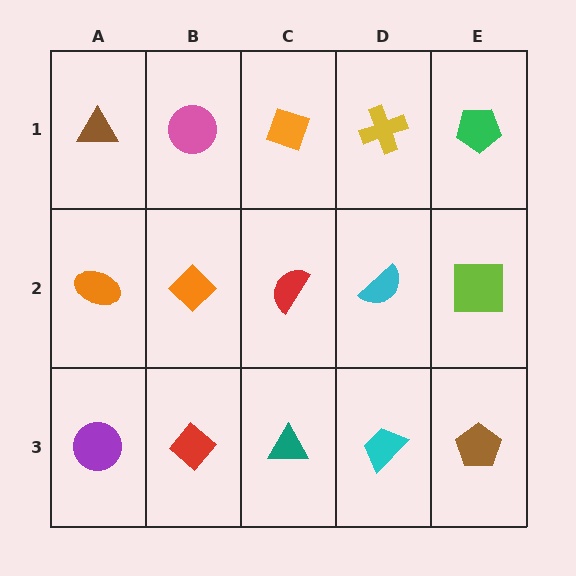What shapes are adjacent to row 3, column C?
A red semicircle (row 2, column C), a red diamond (row 3, column B), a cyan trapezoid (row 3, column D).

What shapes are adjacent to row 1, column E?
A lime square (row 2, column E), a yellow cross (row 1, column D).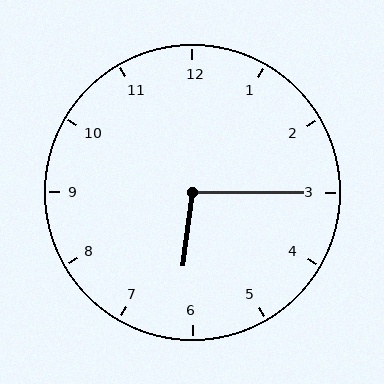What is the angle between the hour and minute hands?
Approximately 98 degrees.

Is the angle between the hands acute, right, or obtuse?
It is obtuse.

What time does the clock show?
6:15.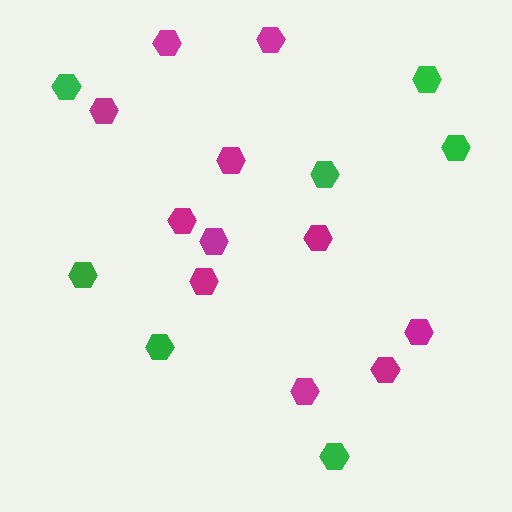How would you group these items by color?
There are 2 groups: one group of green hexagons (7) and one group of magenta hexagons (11).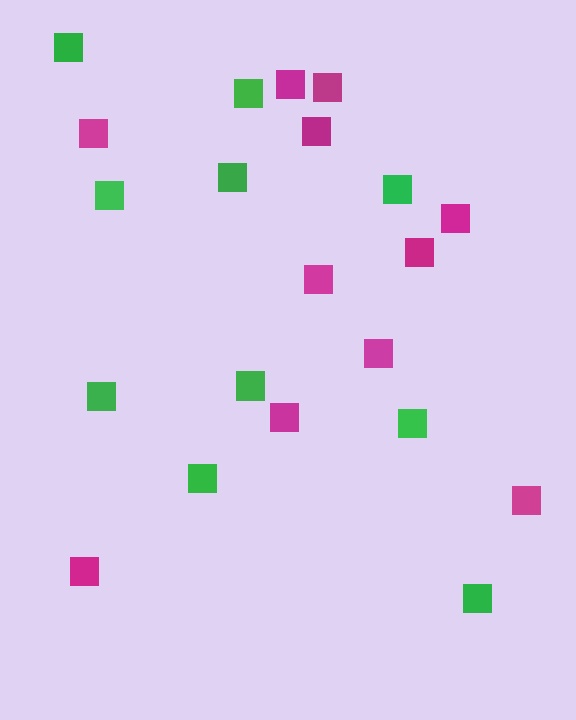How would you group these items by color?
There are 2 groups: one group of green squares (10) and one group of magenta squares (11).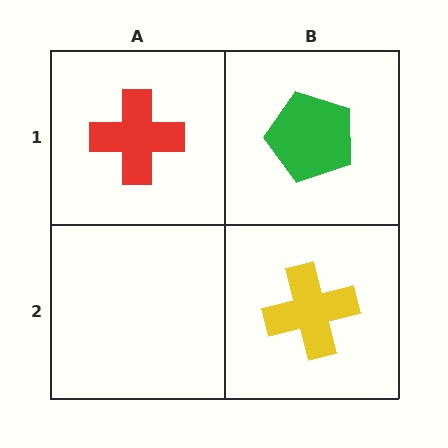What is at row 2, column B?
A yellow cross.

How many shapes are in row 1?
2 shapes.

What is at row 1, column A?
A red cross.